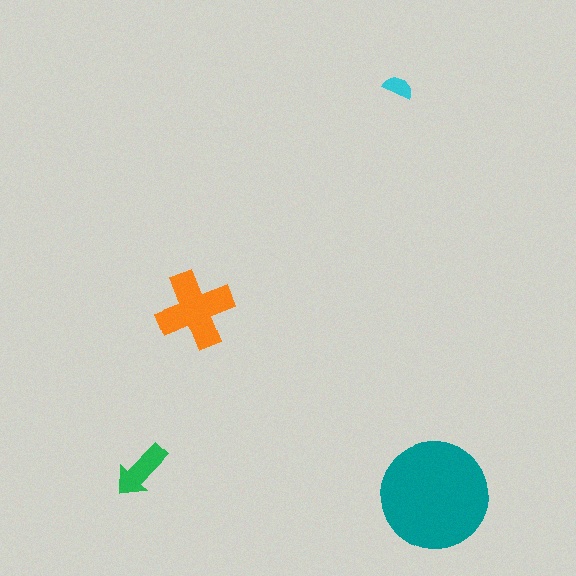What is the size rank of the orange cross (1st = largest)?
2nd.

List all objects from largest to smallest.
The teal circle, the orange cross, the green arrow, the cyan semicircle.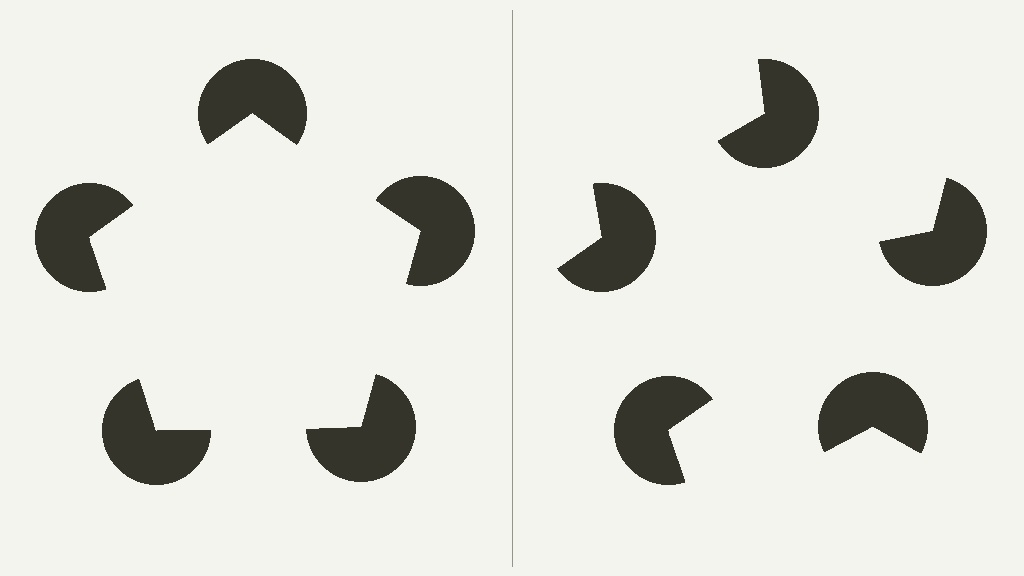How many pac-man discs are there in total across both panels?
10 — 5 on each side.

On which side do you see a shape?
An illusory pentagon appears on the left side. On the right side the wedge cuts are rotated, so no coherent shape forms.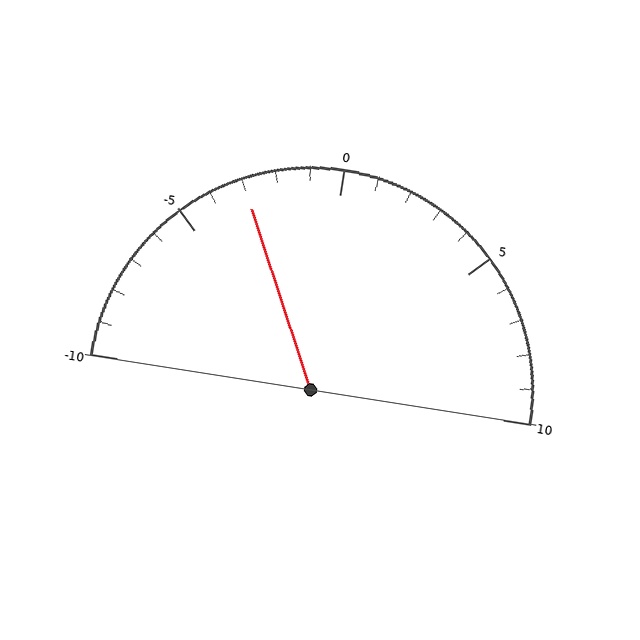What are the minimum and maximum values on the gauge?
The gauge ranges from -10 to 10.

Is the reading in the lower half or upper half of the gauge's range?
The reading is in the lower half of the range (-10 to 10).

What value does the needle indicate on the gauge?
The needle indicates approximately -3.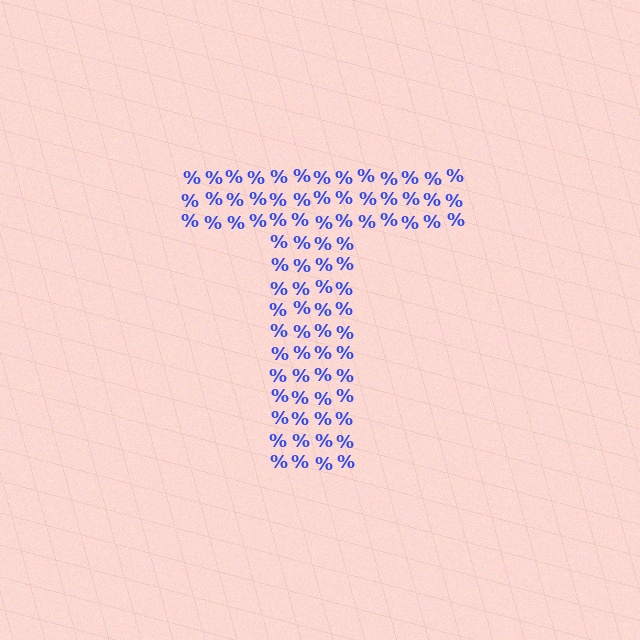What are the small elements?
The small elements are percent signs.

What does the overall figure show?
The overall figure shows the letter T.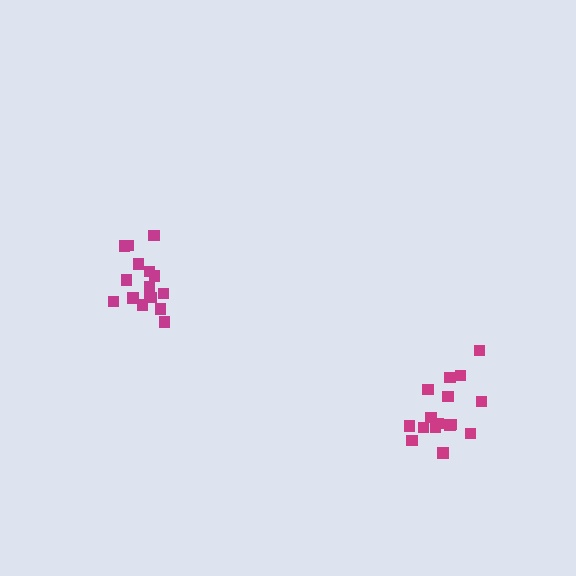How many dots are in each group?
Group 1: 16 dots, Group 2: 16 dots (32 total).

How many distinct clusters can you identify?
There are 2 distinct clusters.